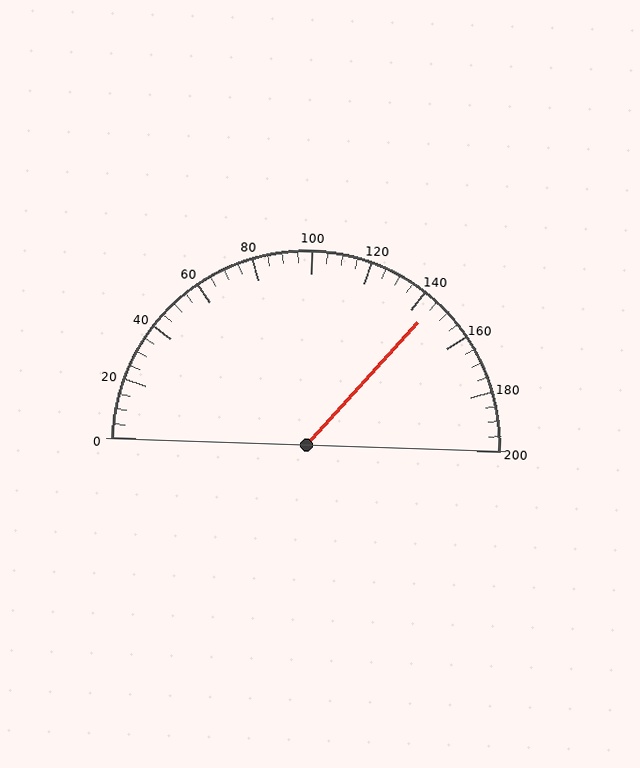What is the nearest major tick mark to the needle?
The nearest major tick mark is 140.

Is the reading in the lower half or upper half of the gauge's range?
The reading is in the upper half of the range (0 to 200).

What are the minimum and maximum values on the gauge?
The gauge ranges from 0 to 200.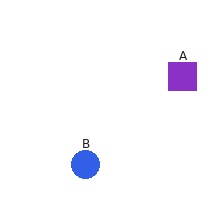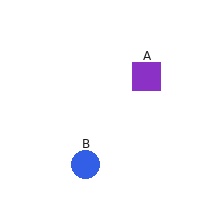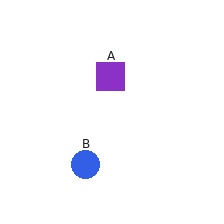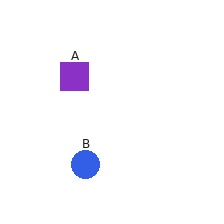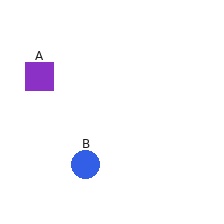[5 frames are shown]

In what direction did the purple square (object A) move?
The purple square (object A) moved left.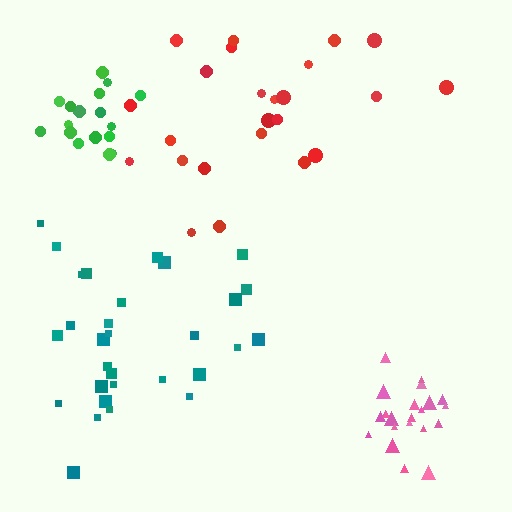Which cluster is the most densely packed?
Pink.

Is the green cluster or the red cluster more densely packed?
Green.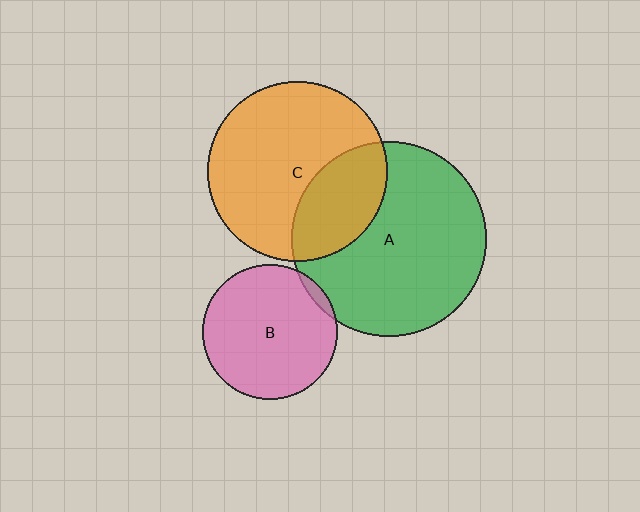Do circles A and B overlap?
Yes.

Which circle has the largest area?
Circle A (green).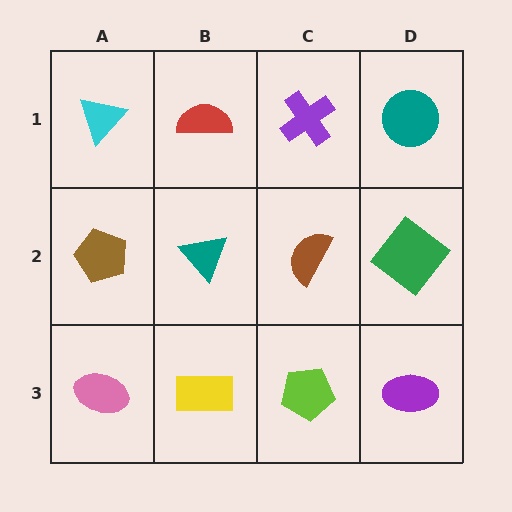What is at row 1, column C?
A purple cross.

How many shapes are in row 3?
4 shapes.